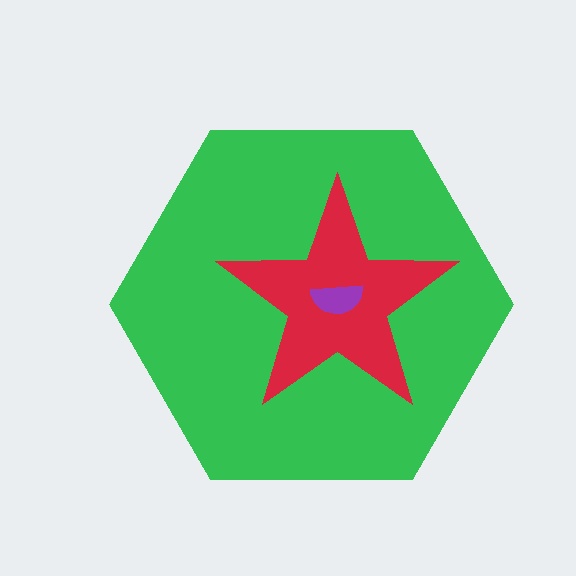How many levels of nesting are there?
3.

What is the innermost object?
The purple semicircle.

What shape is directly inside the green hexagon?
The red star.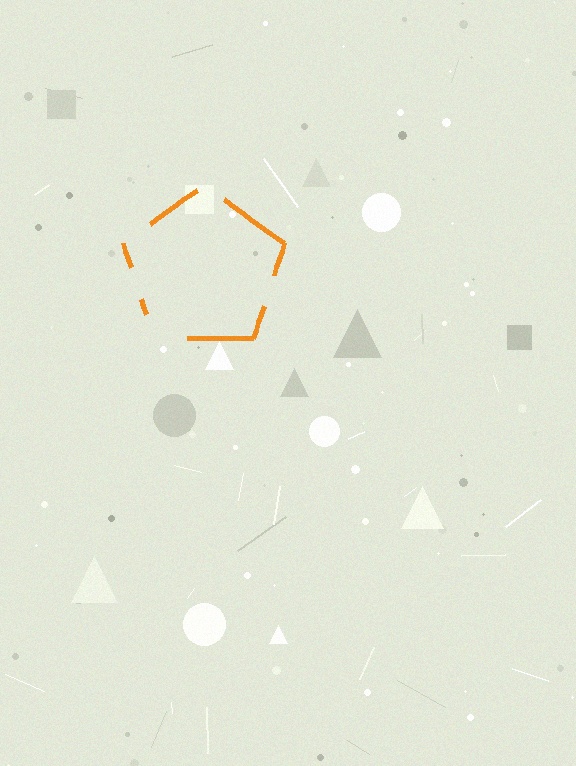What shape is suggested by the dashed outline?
The dashed outline suggests a pentagon.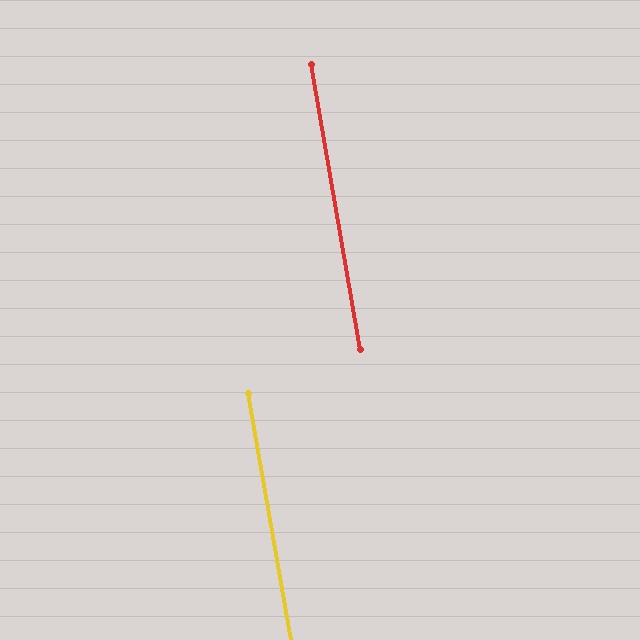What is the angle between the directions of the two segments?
Approximately 0 degrees.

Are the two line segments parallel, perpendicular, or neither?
Parallel — their directions differ by only 0.3°.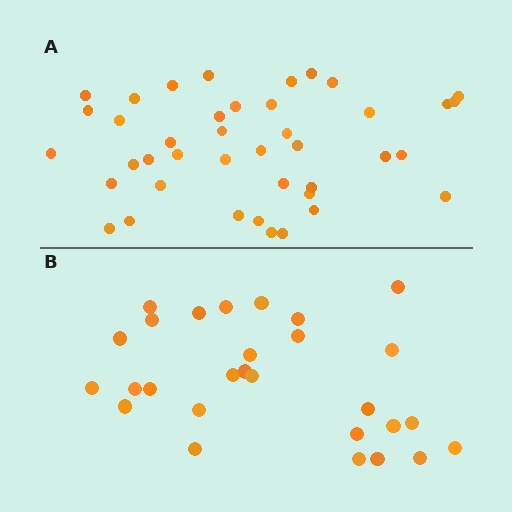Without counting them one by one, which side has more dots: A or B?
Region A (the top region) has more dots.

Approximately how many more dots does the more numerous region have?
Region A has approximately 15 more dots than region B.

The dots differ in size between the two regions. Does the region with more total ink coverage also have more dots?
No. Region B has more total ink coverage because its dots are larger, but region A actually contains more individual dots. Total area can be misleading — the number of items is what matters here.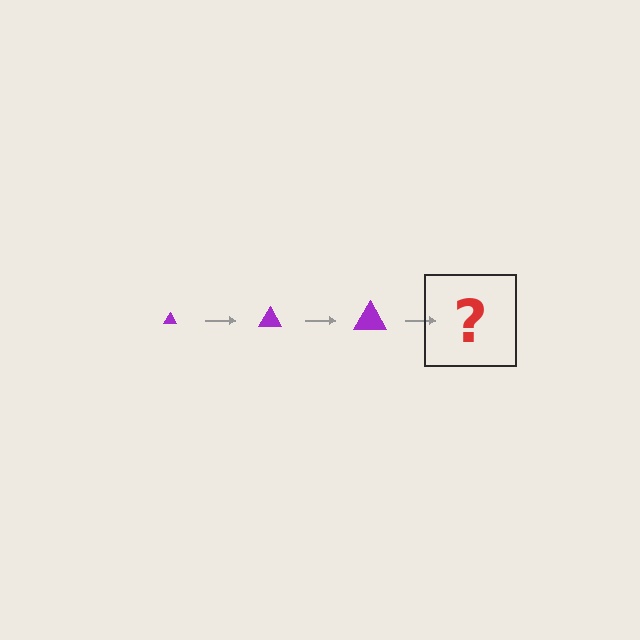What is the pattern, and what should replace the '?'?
The pattern is that the triangle gets progressively larger each step. The '?' should be a purple triangle, larger than the previous one.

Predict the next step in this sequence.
The next step is a purple triangle, larger than the previous one.